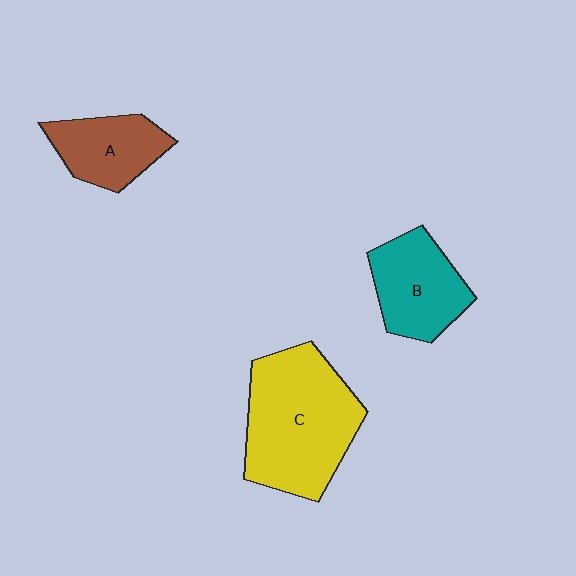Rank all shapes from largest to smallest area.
From largest to smallest: C (yellow), B (teal), A (brown).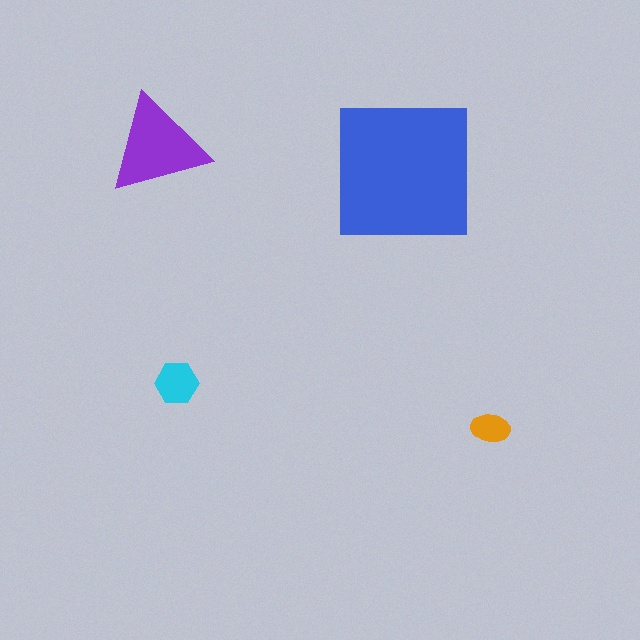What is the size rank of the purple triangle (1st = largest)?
2nd.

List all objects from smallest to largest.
The orange ellipse, the cyan hexagon, the purple triangle, the blue square.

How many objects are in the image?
There are 4 objects in the image.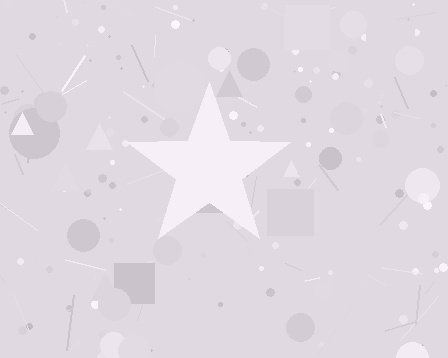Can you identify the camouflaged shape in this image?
The camouflaged shape is a star.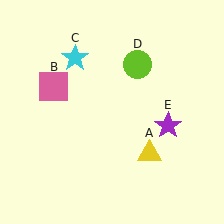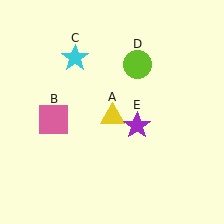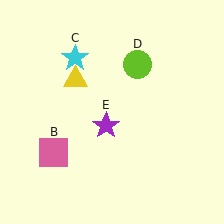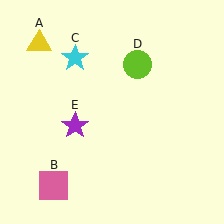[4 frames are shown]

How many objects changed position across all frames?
3 objects changed position: yellow triangle (object A), pink square (object B), purple star (object E).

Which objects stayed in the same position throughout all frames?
Cyan star (object C) and lime circle (object D) remained stationary.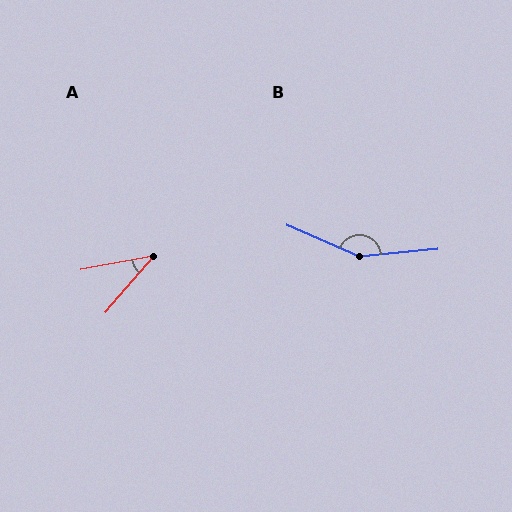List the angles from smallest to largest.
A (39°), B (151°).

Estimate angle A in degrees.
Approximately 39 degrees.